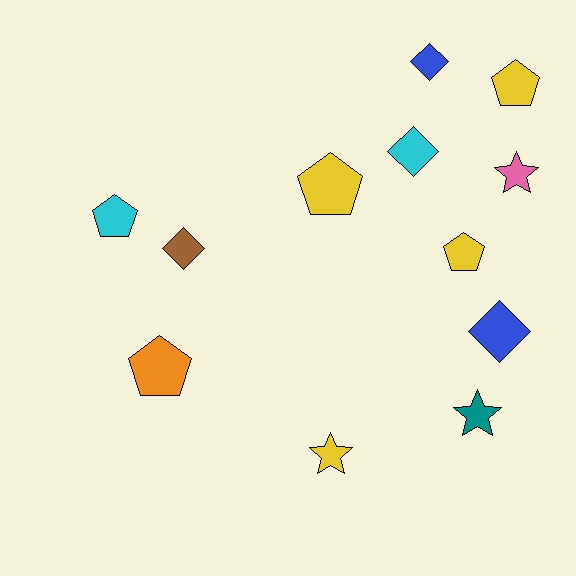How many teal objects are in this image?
There is 1 teal object.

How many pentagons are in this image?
There are 5 pentagons.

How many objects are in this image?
There are 12 objects.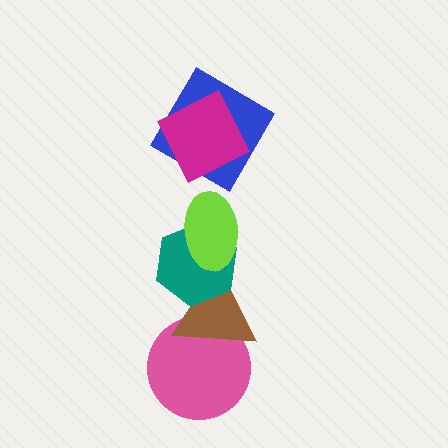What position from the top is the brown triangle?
The brown triangle is 5th from the top.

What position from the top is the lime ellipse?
The lime ellipse is 3rd from the top.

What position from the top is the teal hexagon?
The teal hexagon is 4th from the top.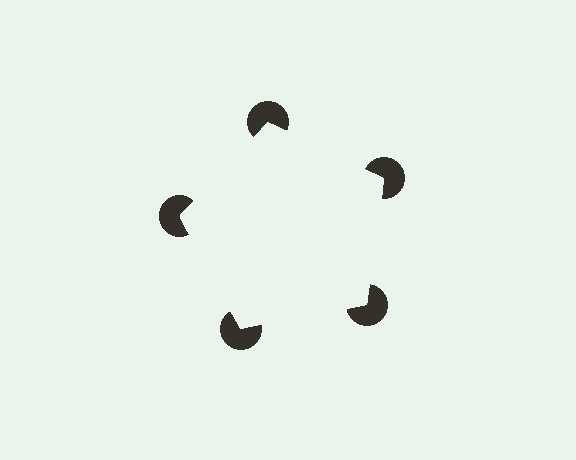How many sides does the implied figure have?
5 sides.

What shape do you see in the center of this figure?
An illusory pentagon — its edges are inferred from the aligned wedge cuts in the pac-man discs, not physically drawn.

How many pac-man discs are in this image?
There are 5 — one at each vertex of the illusory pentagon.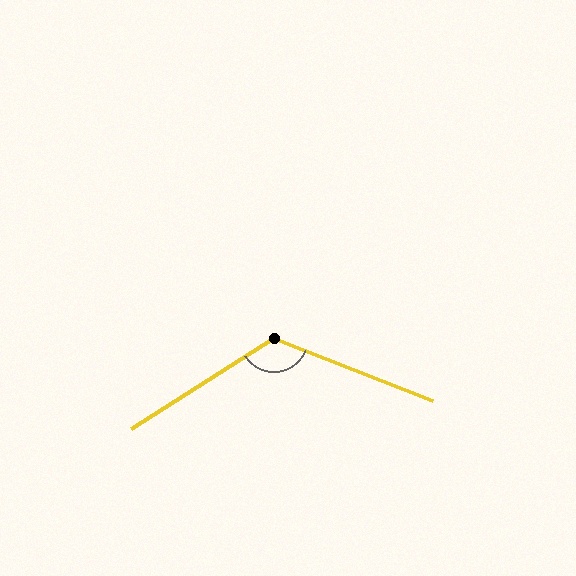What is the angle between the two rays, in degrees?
Approximately 126 degrees.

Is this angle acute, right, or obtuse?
It is obtuse.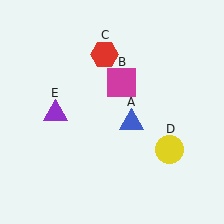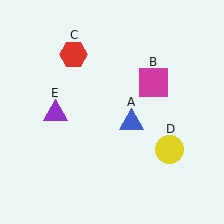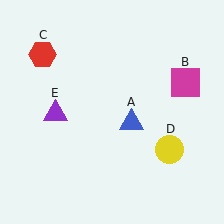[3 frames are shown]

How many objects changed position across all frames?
2 objects changed position: magenta square (object B), red hexagon (object C).